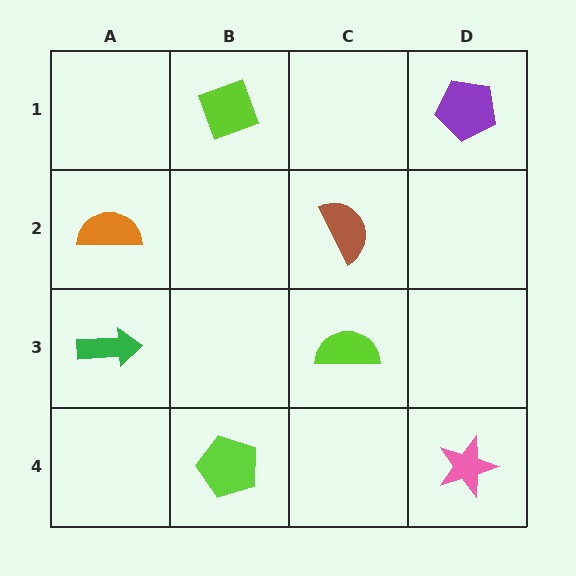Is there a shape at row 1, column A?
No, that cell is empty.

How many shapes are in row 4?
2 shapes.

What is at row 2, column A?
An orange semicircle.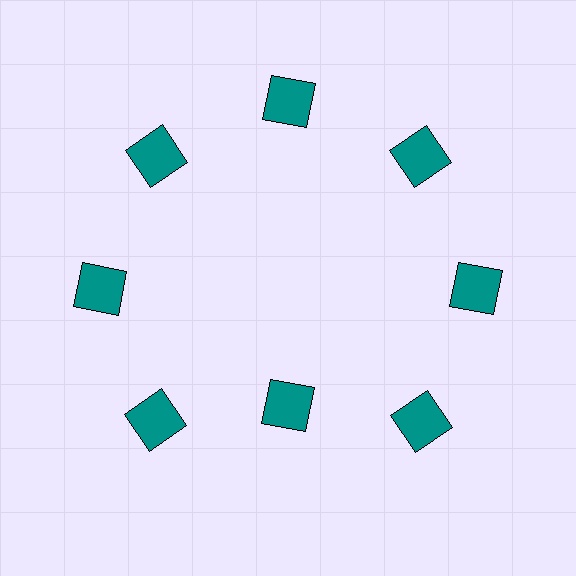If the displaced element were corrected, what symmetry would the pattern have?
It would have 8-fold rotational symmetry — the pattern would map onto itself every 45 degrees.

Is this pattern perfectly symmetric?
No. The 8 teal squares are arranged in a ring, but one element near the 6 o'clock position is pulled inward toward the center, breaking the 8-fold rotational symmetry.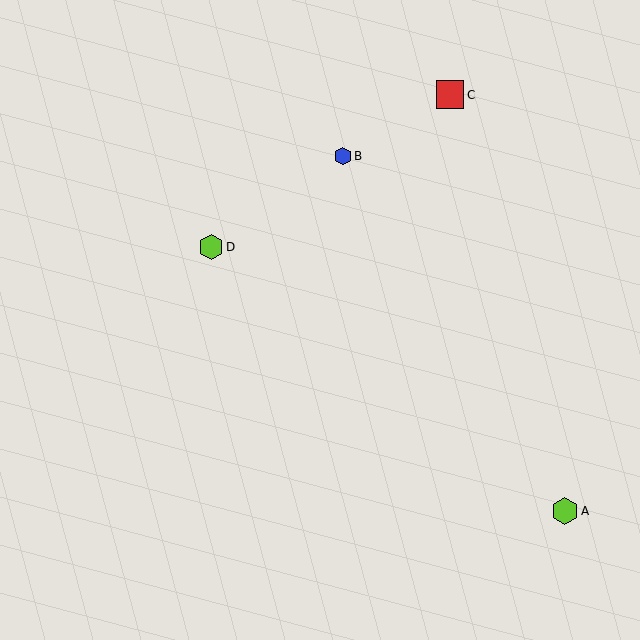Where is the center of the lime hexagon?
The center of the lime hexagon is at (211, 247).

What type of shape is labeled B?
Shape B is a blue hexagon.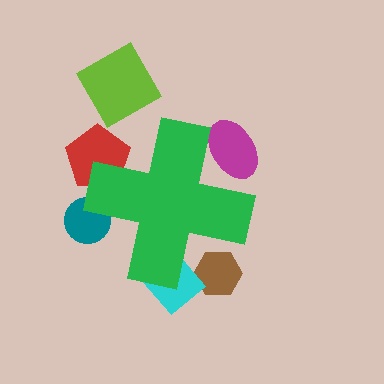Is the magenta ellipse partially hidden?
Yes, the magenta ellipse is partially hidden behind the green cross.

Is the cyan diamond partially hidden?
Yes, the cyan diamond is partially hidden behind the green cross.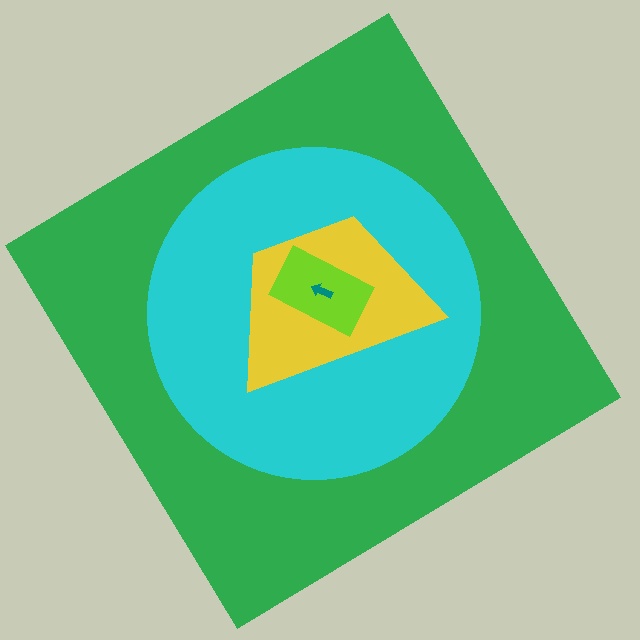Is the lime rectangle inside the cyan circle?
Yes.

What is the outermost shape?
The green diamond.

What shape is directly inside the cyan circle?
The yellow trapezoid.